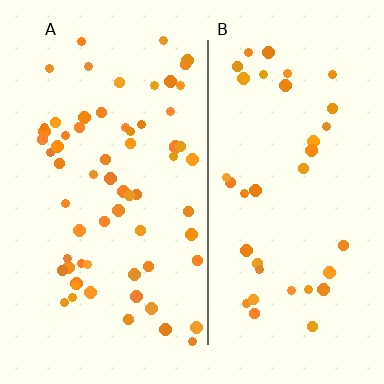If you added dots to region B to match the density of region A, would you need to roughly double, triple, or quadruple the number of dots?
Approximately double.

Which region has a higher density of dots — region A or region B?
A (the left).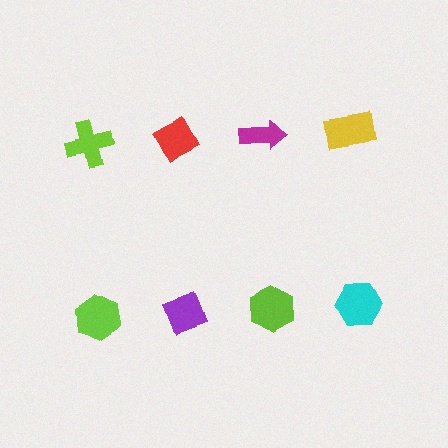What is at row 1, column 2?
A red diamond.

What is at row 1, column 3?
A magenta arrow.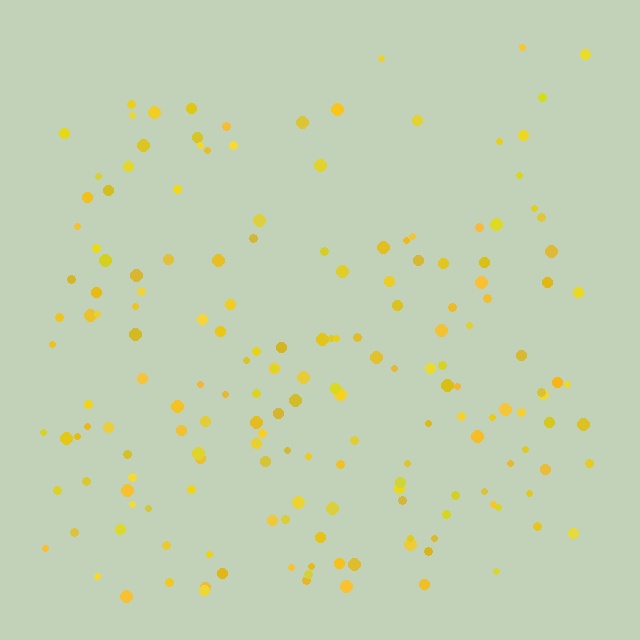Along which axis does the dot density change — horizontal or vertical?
Vertical.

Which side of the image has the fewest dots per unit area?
The top.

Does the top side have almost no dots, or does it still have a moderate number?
Still a moderate number, just noticeably fewer than the bottom.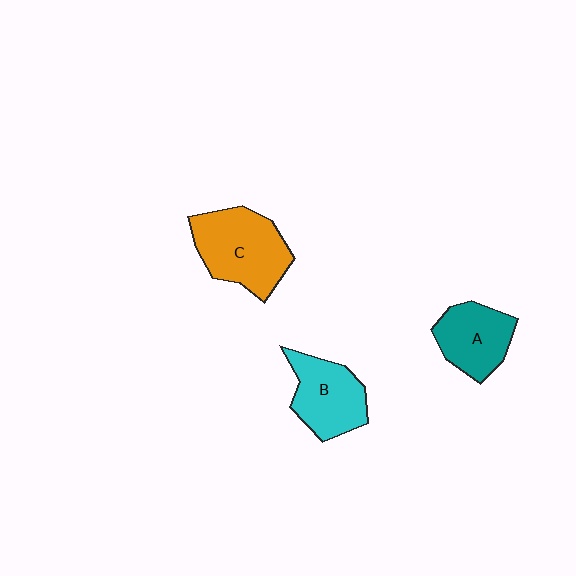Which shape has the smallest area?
Shape A (teal).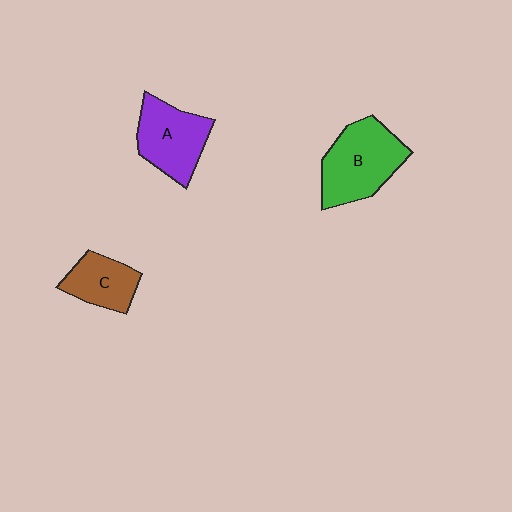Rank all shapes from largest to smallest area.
From largest to smallest: B (green), A (purple), C (brown).